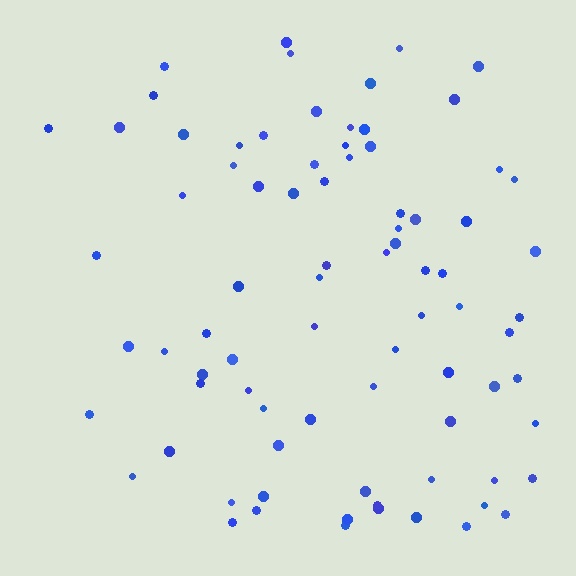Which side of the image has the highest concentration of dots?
The right.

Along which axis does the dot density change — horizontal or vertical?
Horizontal.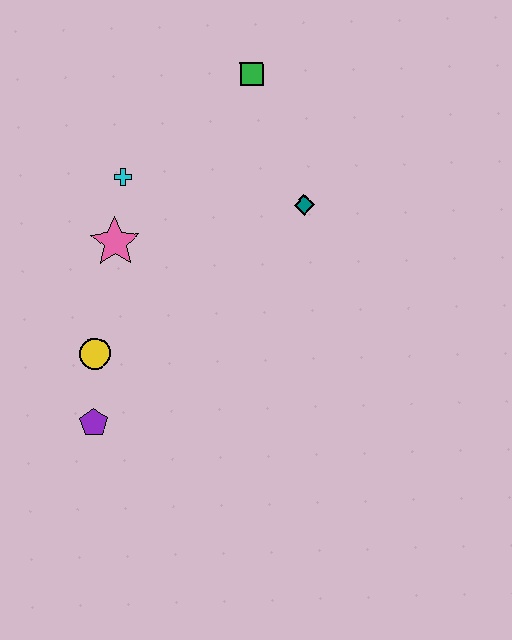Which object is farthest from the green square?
The purple pentagon is farthest from the green square.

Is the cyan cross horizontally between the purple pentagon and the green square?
Yes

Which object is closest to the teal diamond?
The green square is closest to the teal diamond.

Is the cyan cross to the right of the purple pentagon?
Yes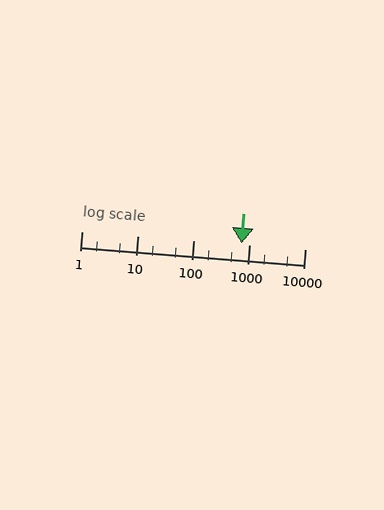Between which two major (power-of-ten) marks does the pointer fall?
The pointer is between 100 and 1000.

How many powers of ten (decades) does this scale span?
The scale spans 4 decades, from 1 to 10000.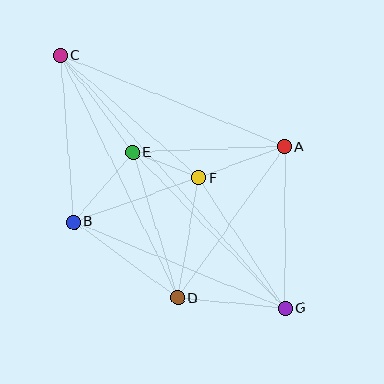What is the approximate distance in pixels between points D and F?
The distance between D and F is approximately 122 pixels.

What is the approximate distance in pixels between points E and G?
The distance between E and G is approximately 218 pixels.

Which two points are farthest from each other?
Points C and G are farthest from each other.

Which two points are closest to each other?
Points E and F are closest to each other.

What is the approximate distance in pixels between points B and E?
The distance between B and E is approximately 92 pixels.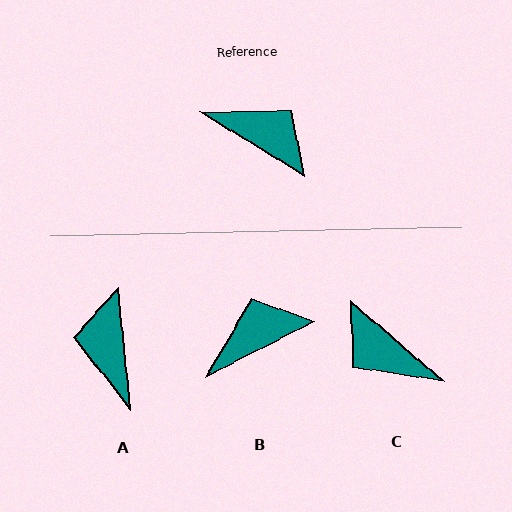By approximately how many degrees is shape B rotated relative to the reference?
Approximately 59 degrees counter-clockwise.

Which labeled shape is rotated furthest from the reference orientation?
C, about 171 degrees away.